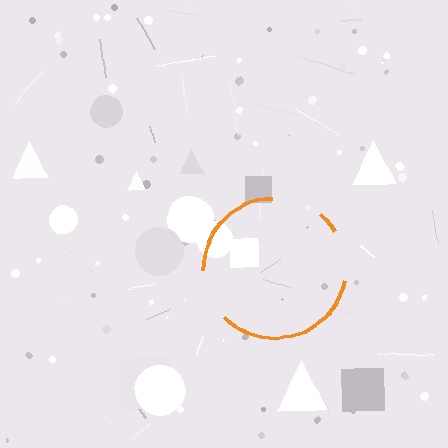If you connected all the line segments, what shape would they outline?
They would outline a circle.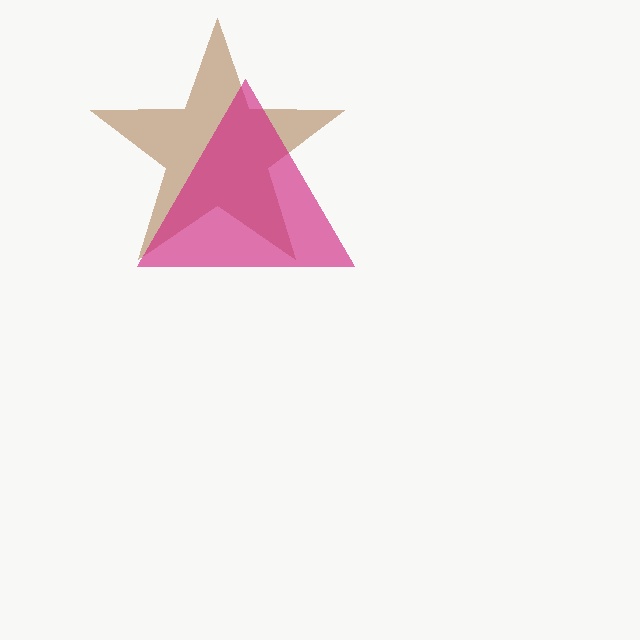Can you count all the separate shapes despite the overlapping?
Yes, there are 2 separate shapes.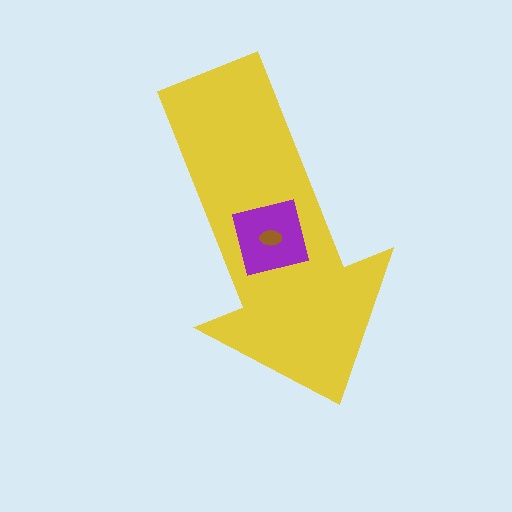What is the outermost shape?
The yellow arrow.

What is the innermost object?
The brown ellipse.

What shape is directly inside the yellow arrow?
The purple square.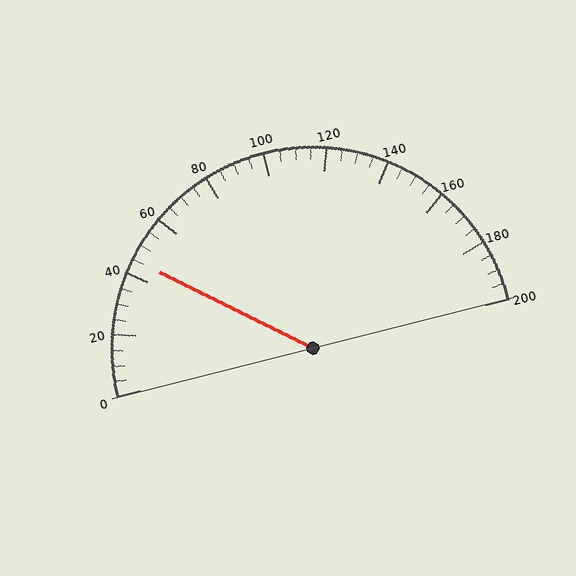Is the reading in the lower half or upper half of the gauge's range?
The reading is in the lower half of the range (0 to 200).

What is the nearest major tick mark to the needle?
The nearest major tick mark is 40.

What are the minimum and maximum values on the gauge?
The gauge ranges from 0 to 200.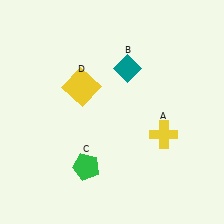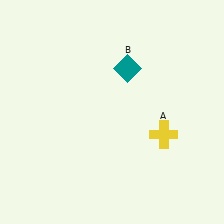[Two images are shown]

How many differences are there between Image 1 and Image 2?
There are 2 differences between the two images.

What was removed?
The green pentagon (C), the yellow square (D) were removed in Image 2.